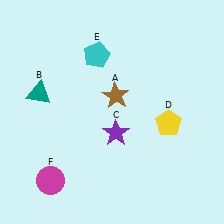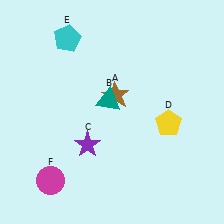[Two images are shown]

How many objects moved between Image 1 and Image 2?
3 objects moved between the two images.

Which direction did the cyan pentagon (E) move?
The cyan pentagon (E) moved left.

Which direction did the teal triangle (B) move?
The teal triangle (B) moved right.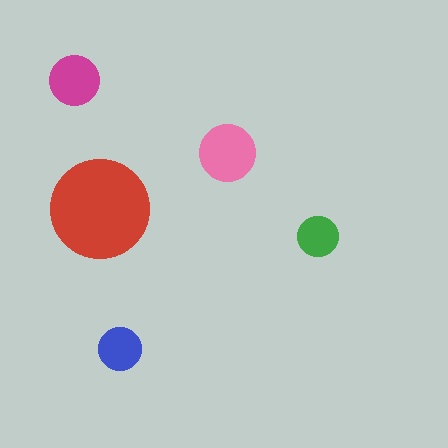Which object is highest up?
The magenta circle is topmost.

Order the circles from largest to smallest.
the red one, the pink one, the magenta one, the blue one, the green one.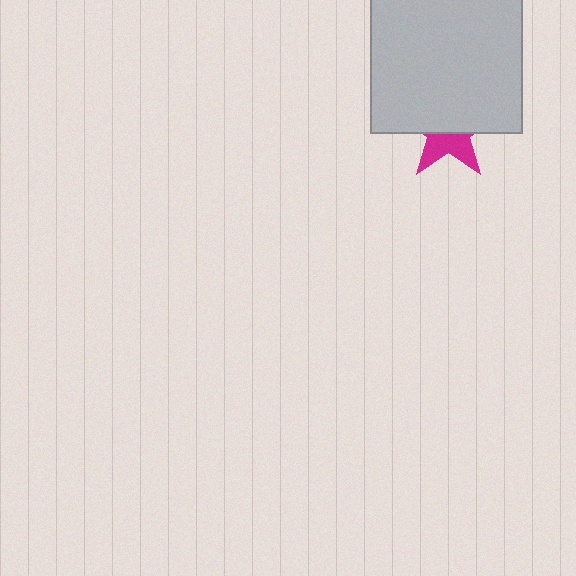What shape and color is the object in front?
The object in front is a light gray square.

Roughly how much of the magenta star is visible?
A small part of it is visible (roughly 42%).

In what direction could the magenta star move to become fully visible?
The magenta star could move down. That would shift it out from behind the light gray square entirely.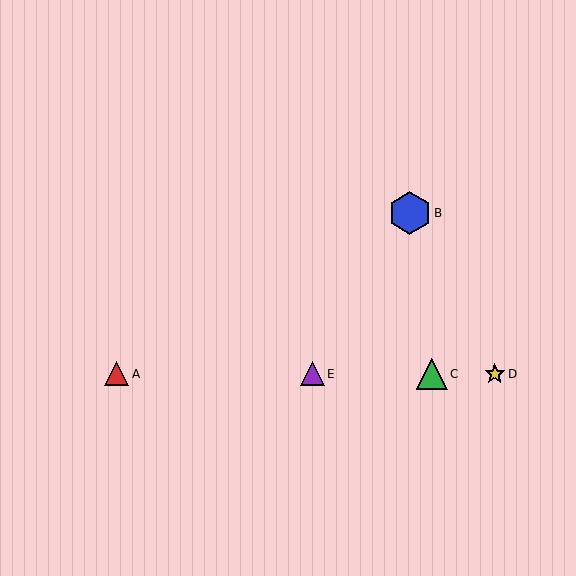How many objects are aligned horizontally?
4 objects (A, C, D, E) are aligned horizontally.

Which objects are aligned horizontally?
Objects A, C, D, E are aligned horizontally.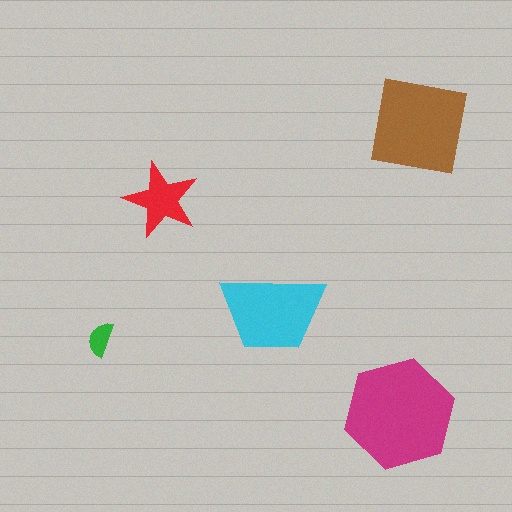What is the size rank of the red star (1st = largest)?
4th.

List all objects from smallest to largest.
The green semicircle, the red star, the cyan trapezoid, the brown square, the magenta hexagon.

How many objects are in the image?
There are 5 objects in the image.